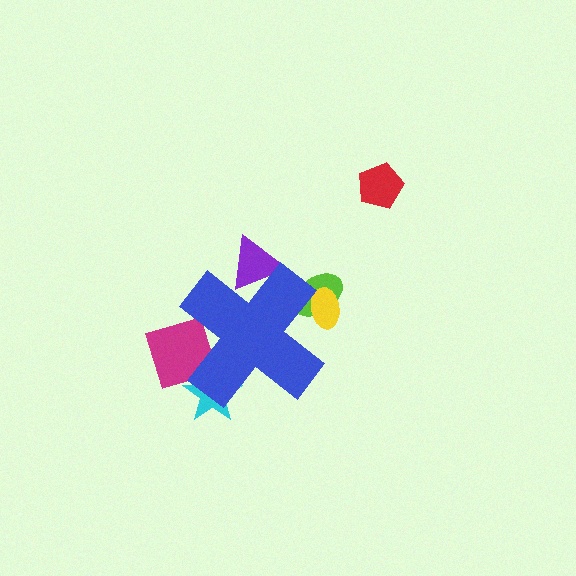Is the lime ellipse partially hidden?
Yes, the lime ellipse is partially hidden behind the blue cross.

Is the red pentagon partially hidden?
No, the red pentagon is fully visible.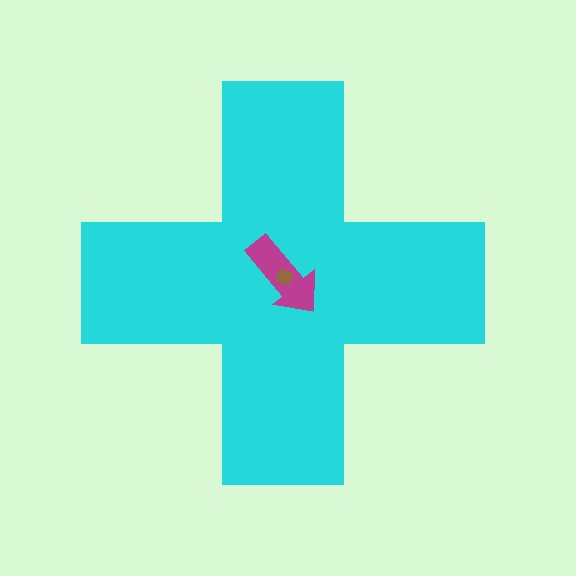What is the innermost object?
The brown diamond.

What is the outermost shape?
The cyan cross.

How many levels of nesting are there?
3.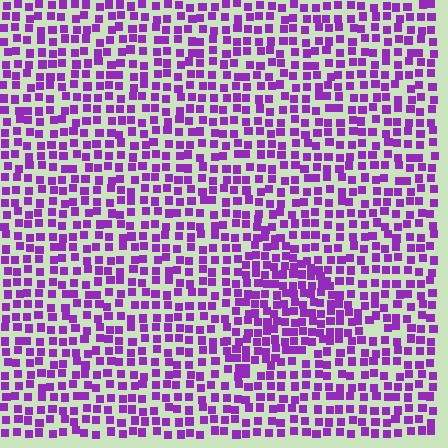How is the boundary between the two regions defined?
The boundary is defined by a change in element density (approximately 1.5x ratio). All elements are the same color, size, and shape.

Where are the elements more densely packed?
The elements are more densely packed inside the triangle boundary.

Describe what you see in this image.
The image contains small purple elements arranged at two different densities. A triangle-shaped region is visible where the elements are more densely packed than the surrounding area.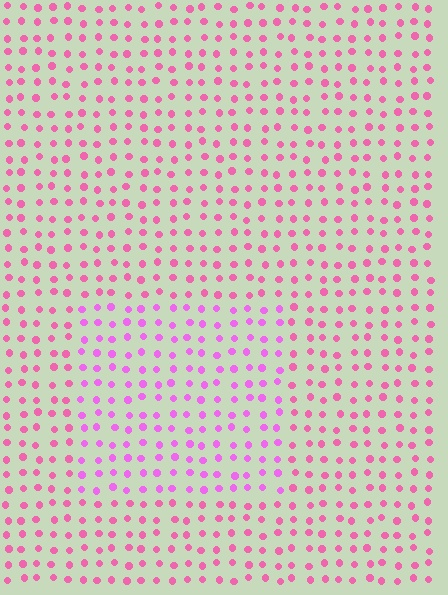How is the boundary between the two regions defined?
The boundary is defined purely by a slight shift in hue (about 28 degrees). Spacing, size, and orientation are identical on both sides.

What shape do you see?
I see a rectangle.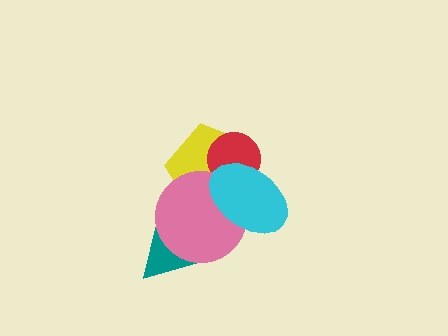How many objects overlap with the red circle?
2 objects overlap with the red circle.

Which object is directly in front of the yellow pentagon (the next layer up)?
The red circle is directly in front of the yellow pentagon.